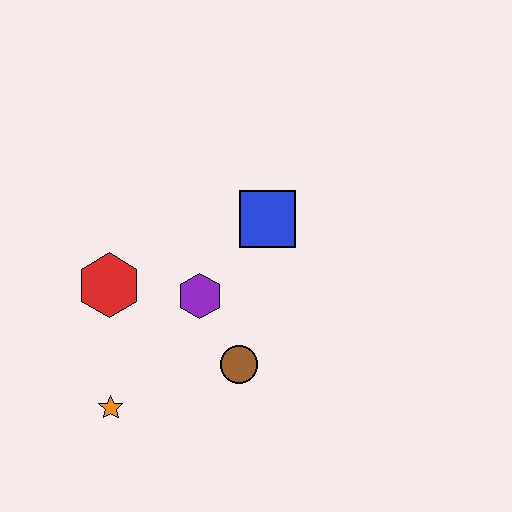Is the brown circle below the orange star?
No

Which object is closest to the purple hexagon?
The brown circle is closest to the purple hexagon.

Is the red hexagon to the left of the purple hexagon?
Yes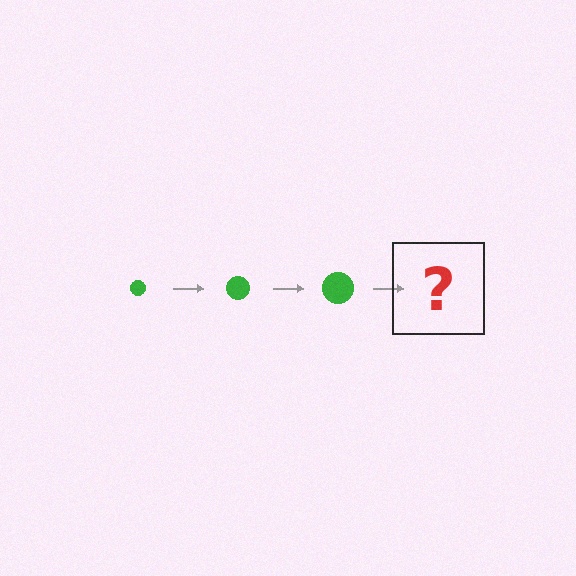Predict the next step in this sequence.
The next step is a green circle, larger than the previous one.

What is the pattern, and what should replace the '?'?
The pattern is that the circle gets progressively larger each step. The '?' should be a green circle, larger than the previous one.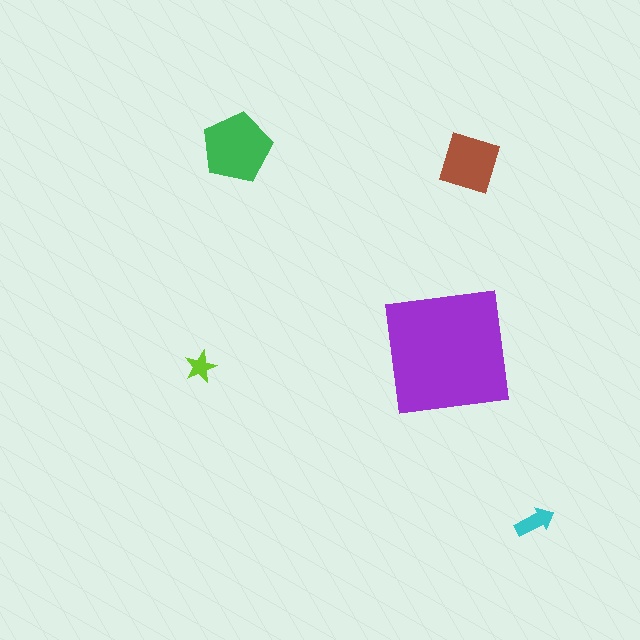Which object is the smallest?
The lime star.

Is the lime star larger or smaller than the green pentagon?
Smaller.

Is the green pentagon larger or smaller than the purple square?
Smaller.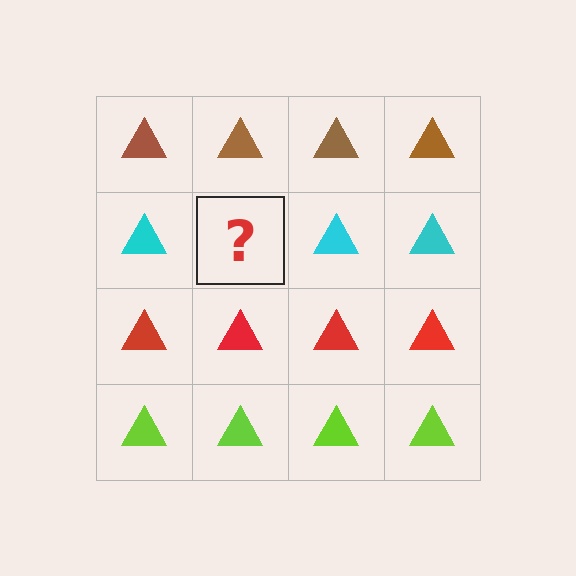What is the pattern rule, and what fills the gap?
The rule is that each row has a consistent color. The gap should be filled with a cyan triangle.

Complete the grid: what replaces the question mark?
The question mark should be replaced with a cyan triangle.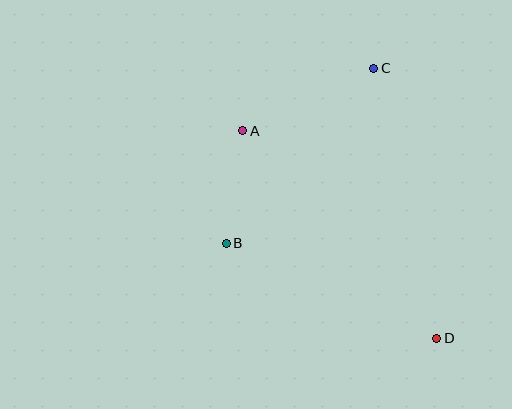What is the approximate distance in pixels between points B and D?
The distance between B and D is approximately 231 pixels.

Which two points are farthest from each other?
Points A and D are farthest from each other.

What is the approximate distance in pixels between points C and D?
The distance between C and D is approximately 277 pixels.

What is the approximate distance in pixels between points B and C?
The distance between B and C is approximately 229 pixels.